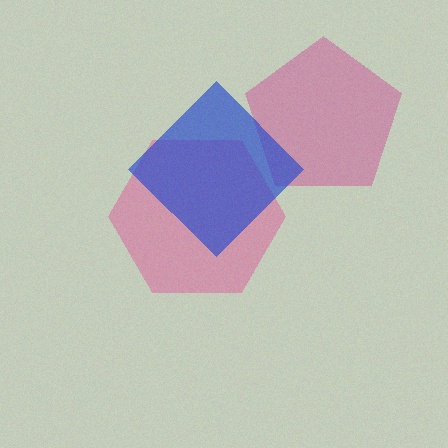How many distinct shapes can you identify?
There are 3 distinct shapes: a magenta pentagon, a pink hexagon, a blue diamond.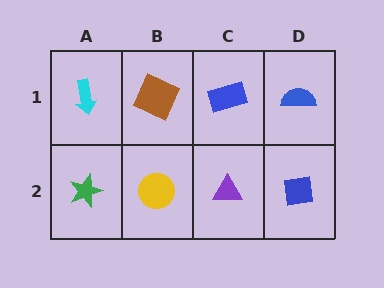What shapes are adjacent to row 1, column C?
A purple triangle (row 2, column C), a brown square (row 1, column B), a blue semicircle (row 1, column D).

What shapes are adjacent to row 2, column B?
A brown square (row 1, column B), a green star (row 2, column A), a purple triangle (row 2, column C).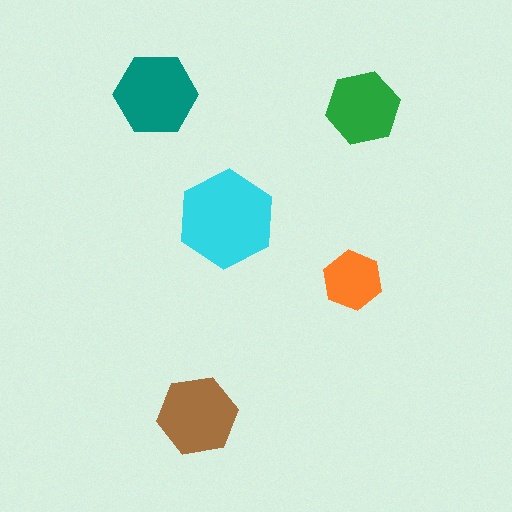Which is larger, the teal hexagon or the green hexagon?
The teal one.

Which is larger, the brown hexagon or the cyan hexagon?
The cyan one.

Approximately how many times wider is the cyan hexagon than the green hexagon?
About 1.5 times wider.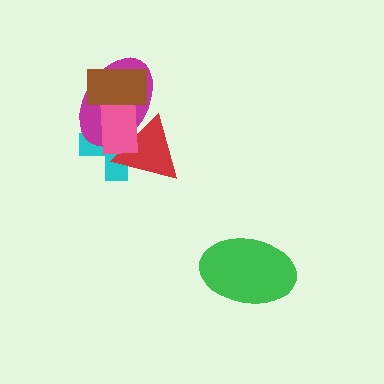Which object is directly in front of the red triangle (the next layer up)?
The magenta ellipse is directly in front of the red triangle.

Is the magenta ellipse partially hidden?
Yes, it is partially covered by another shape.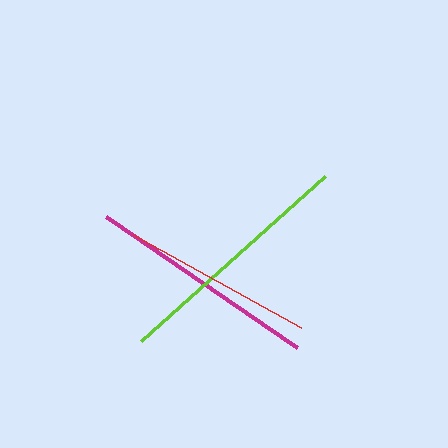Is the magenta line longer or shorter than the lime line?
The lime line is longer than the magenta line.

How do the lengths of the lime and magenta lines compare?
The lime and magenta lines are approximately the same length.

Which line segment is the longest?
The lime line is the longest at approximately 247 pixels.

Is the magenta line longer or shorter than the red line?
The magenta line is longer than the red line.